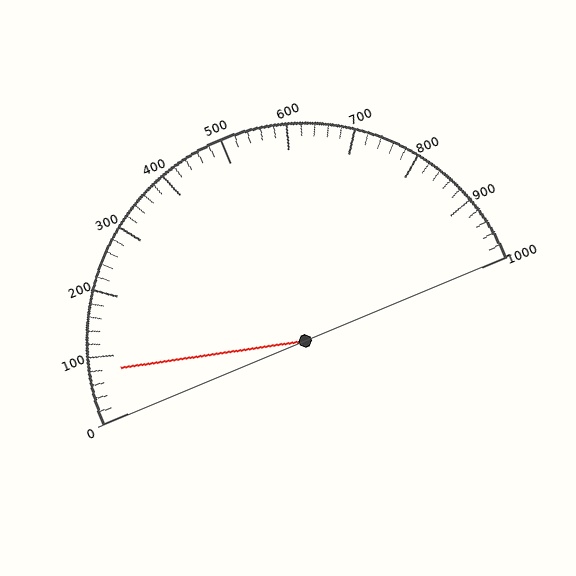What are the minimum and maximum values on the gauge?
The gauge ranges from 0 to 1000.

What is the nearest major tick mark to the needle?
The nearest major tick mark is 100.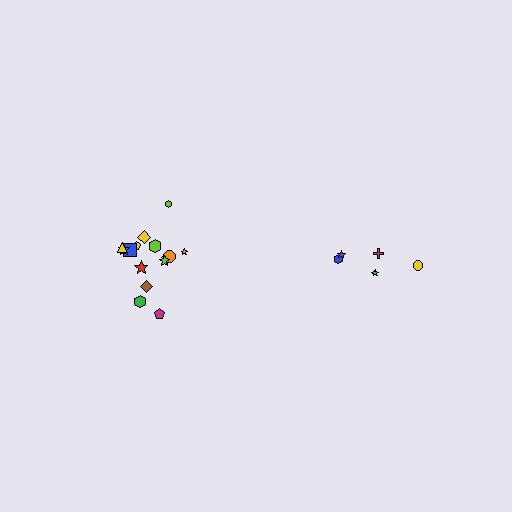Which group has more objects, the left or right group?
The left group.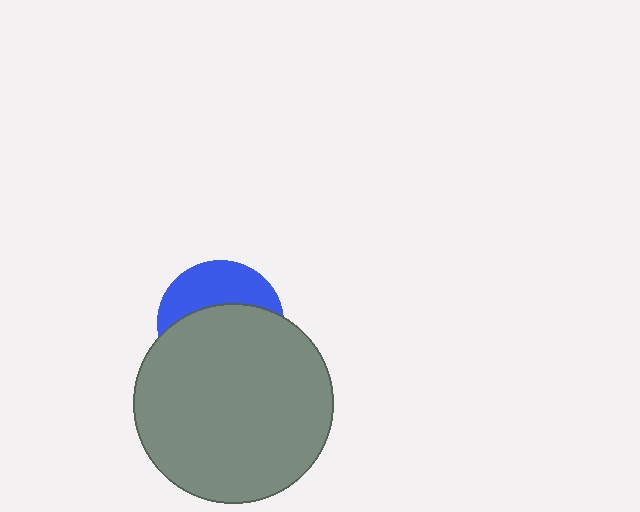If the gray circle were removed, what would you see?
You would see the complete blue circle.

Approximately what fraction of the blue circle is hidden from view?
Roughly 62% of the blue circle is hidden behind the gray circle.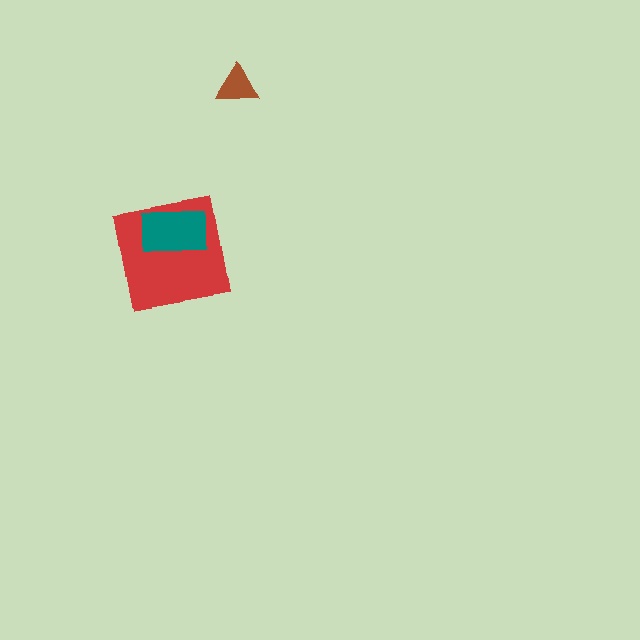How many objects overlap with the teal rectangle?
1 object overlaps with the teal rectangle.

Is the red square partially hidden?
Yes, it is partially covered by another shape.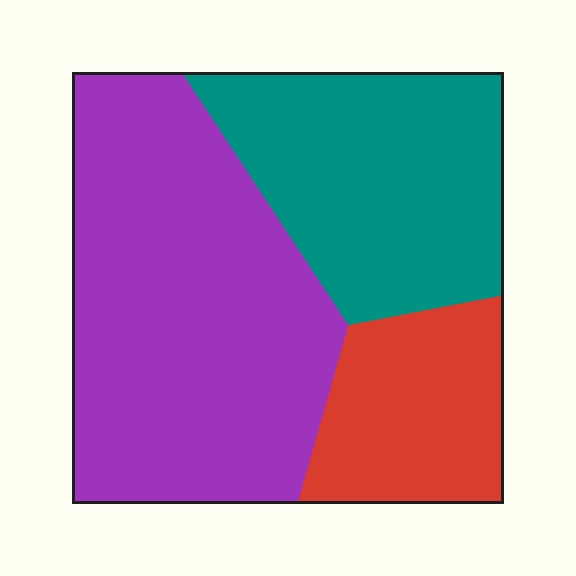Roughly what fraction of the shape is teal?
Teal takes up about one third (1/3) of the shape.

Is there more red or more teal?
Teal.